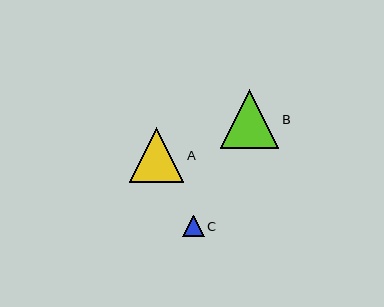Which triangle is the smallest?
Triangle C is the smallest with a size of approximately 22 pixels.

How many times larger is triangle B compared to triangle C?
Triangle B is approximately 2.7 times the size of triangle C.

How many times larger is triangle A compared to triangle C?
Triangle A is approximately 2.5 times the size of triangle C.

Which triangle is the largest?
Triangle B is the largest with a size of approximately 58 pixels.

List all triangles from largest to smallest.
From largest to smallest: B, A, C.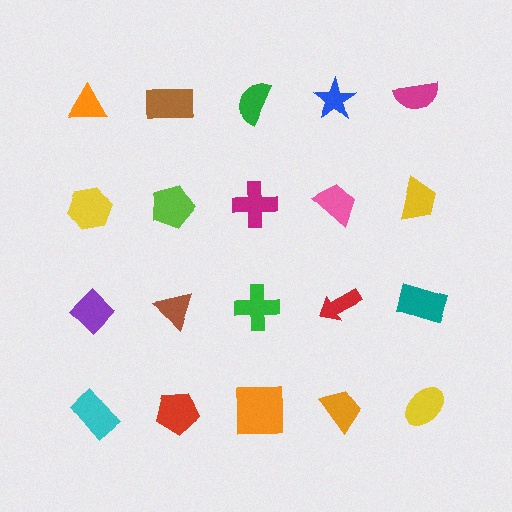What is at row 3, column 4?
A red arrow.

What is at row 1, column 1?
An orange triangle.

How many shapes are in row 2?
5 shapes.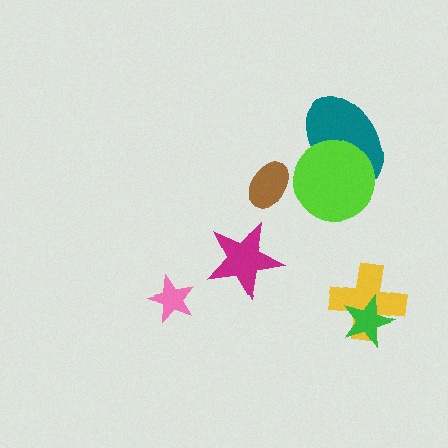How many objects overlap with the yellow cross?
1 object overlaps with the yellow cross.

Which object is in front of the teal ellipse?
The lime circle is in front of the teal ellipse.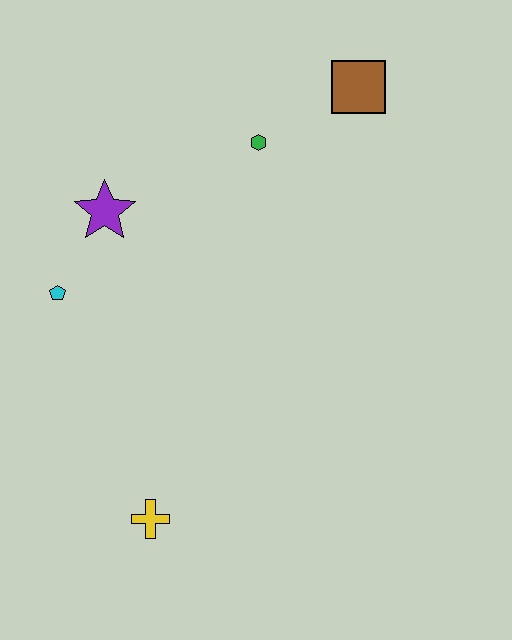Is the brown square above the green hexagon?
Yes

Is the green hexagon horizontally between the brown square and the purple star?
Yes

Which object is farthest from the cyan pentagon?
The brown square is farthest from the cyan pentagon.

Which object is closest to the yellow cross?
The cyan pentagon is closest to the yellow cross.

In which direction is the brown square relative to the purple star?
The brown square is to the right of the purple star.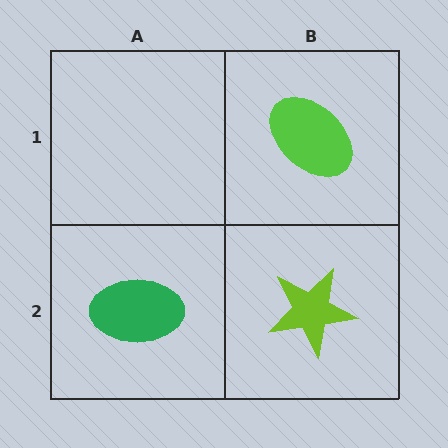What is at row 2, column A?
A green ellipse.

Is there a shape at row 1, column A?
No, that cell is empty.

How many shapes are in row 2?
2 shapes.